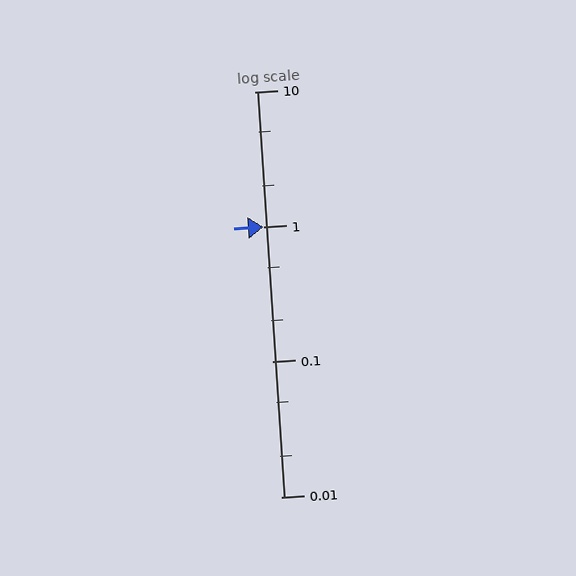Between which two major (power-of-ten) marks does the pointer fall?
The pointer is between 1 and 10.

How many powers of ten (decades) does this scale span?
The scale spans 3 decades, from 0.01 to 10.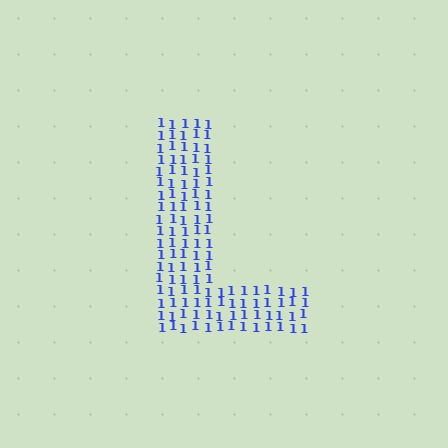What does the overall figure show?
The overall figure shows the letter L.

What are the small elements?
The small elements are digit 1's.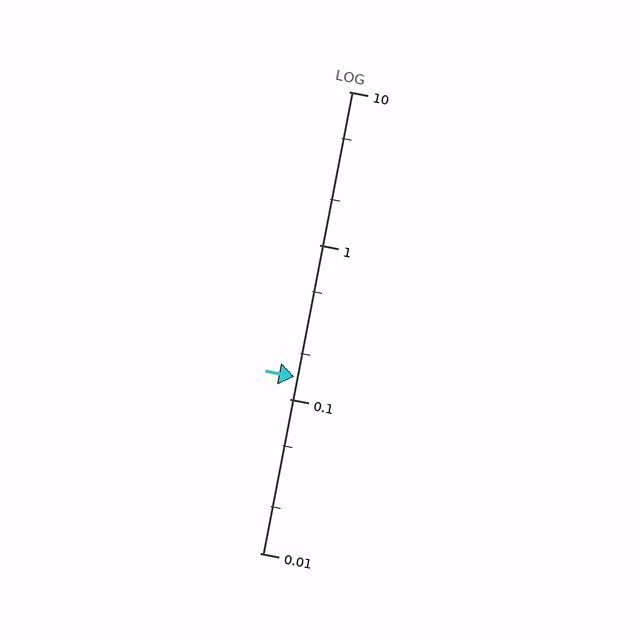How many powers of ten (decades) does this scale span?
The scale spans 3 decades, from 0.01 to 10.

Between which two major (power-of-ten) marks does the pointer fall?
The pointer is between 0.1 and 1.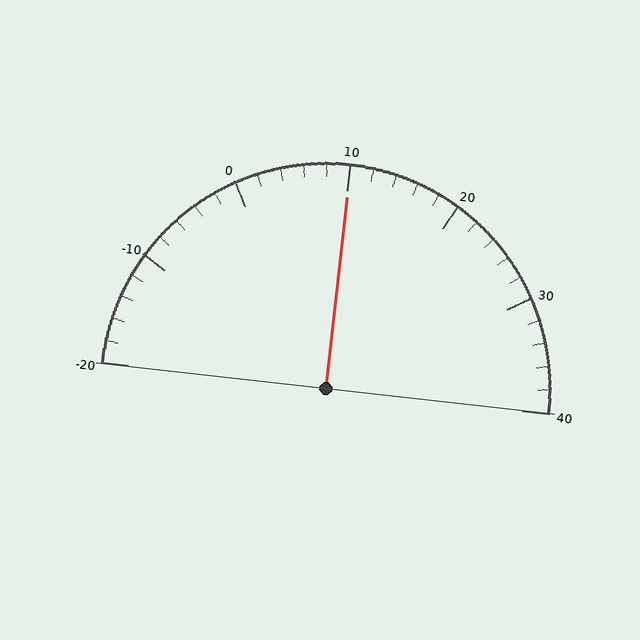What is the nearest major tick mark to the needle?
The nearest major tick mark is 10.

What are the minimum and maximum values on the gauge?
The gauge ranges from -20 to 40.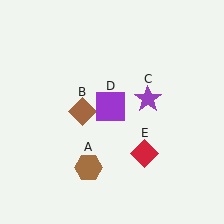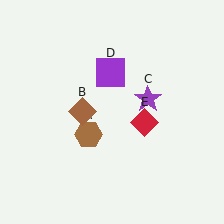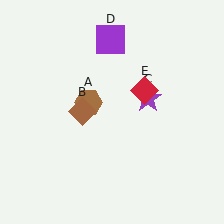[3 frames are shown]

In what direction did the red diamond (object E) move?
The red diamond (object E) moved up.